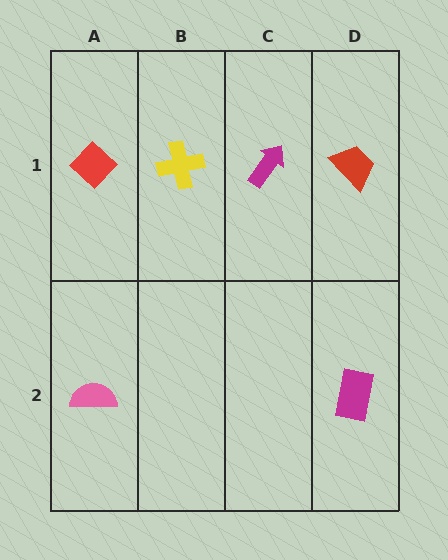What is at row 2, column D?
A magenta rectangle.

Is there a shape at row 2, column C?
No, that cell is empty.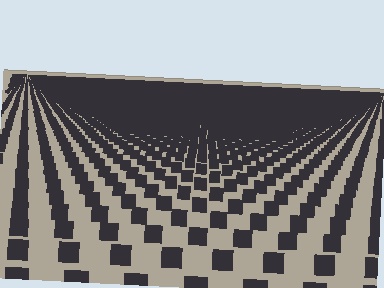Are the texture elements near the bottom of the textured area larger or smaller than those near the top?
Larger. Near the bottom, elements are closer to the viewer and appear at a bigger on-screen size.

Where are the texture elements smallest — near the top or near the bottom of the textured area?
Near the top.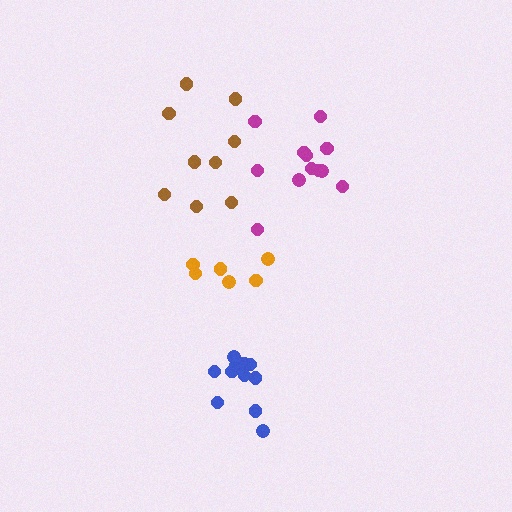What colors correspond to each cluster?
The clusters are colored: blue, orange, brown, magenta.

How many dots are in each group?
Group 1: 12 dots, Group 2: 6 dots, Group 3: 9 dots, Group 4: 12 dots (39 total).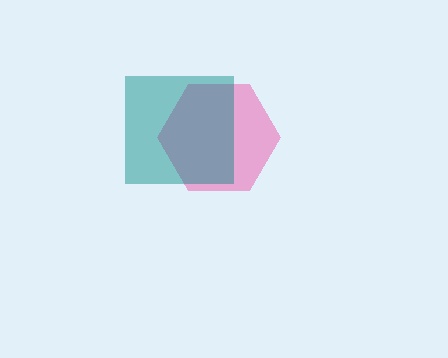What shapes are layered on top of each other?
The layered shapes are: a pink hexagon, a teal square.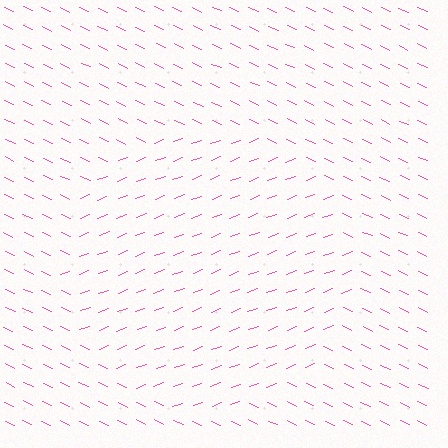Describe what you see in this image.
The image is filled with small pink line segments. A circle region in the image has lines oriented differently from the surrounding lines, creating a visible texture boundary.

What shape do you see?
I see a circle.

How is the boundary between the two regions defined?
The boundary is defined purely by a change in line orientation (approximately 45 degrees difference). All lines are the same color and thickness.